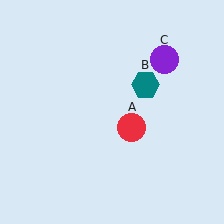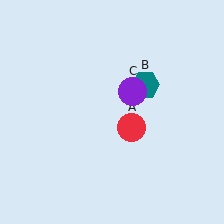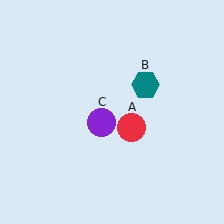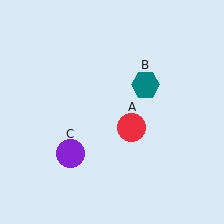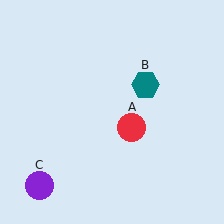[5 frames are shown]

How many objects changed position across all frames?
1 object changed position: purple circle (object C).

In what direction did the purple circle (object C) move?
The purple circle (object C) moved down and to the left.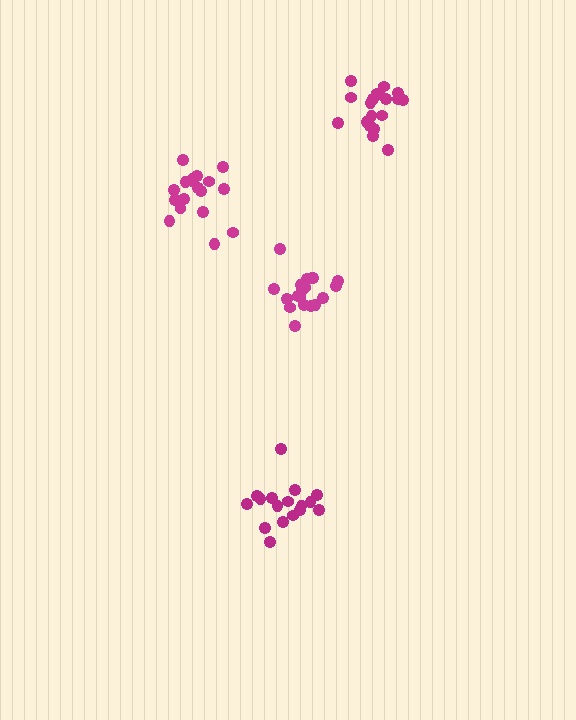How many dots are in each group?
Group 1: 19 dots, Group 2: 20 dots, Group 3: 18 dots, Group 4: 17 dots (74 total).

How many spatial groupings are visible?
There are 4 spatial groupings.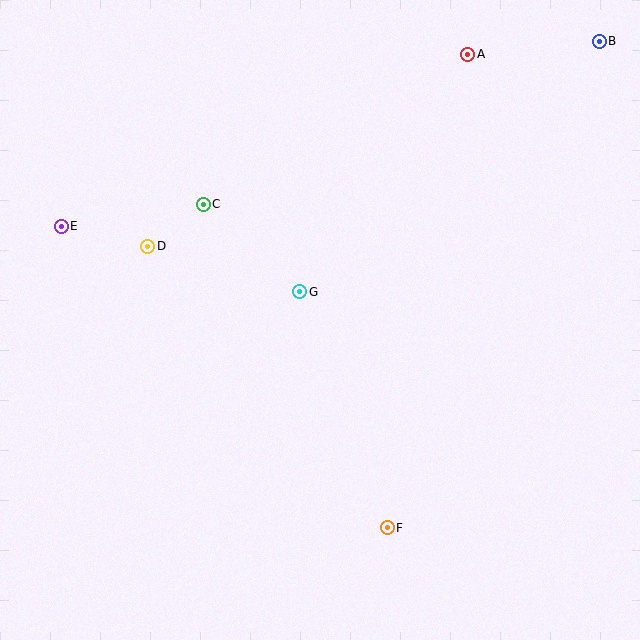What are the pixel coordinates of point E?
Point E is at (61, 226).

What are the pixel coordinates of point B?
Point B is at (599, 41).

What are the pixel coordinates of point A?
Point A is at (468, 54).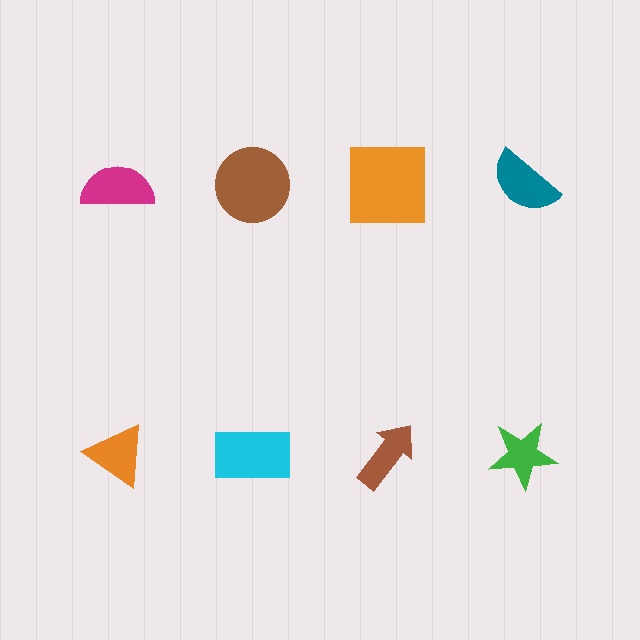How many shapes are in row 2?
4 shapes.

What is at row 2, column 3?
A brown arrow.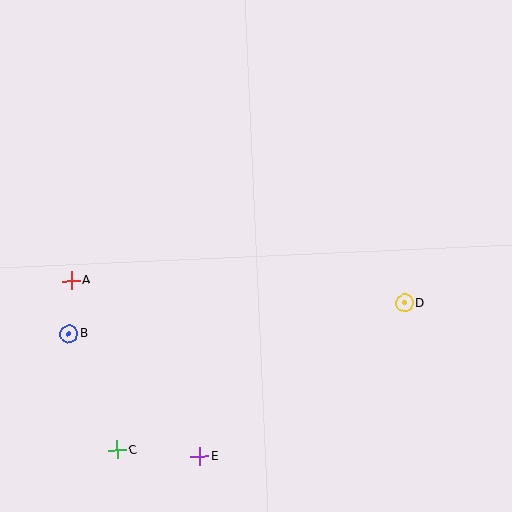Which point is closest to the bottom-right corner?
Point D is closest to the bottom-right corner.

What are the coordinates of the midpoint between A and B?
The midpoint between A and B is at (70, 307).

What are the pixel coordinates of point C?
Point C is at (117, 450).